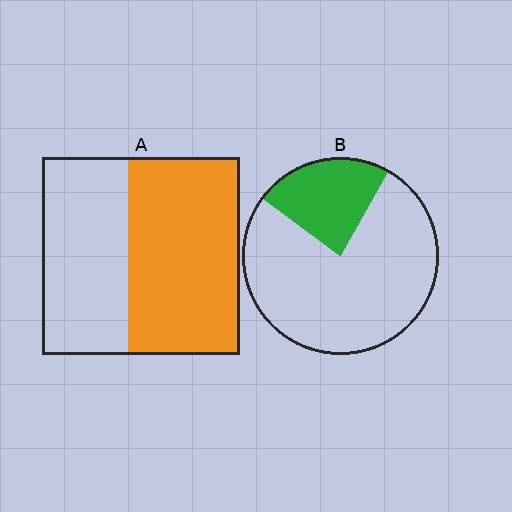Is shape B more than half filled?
No.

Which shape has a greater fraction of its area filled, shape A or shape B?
Shape A.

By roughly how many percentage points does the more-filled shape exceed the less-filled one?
By roughly 35 percentage points (A over B).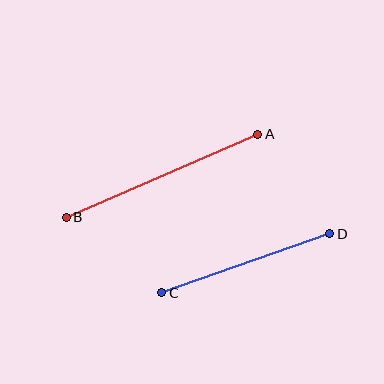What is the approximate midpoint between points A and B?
The midpoint is at approximately (162, 176) pixels.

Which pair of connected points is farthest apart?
Points A and B are farthest apart.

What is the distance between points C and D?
The distance is approximately 178 pixels.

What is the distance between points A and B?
The distance is approximately 209 pixels.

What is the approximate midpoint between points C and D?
The midpoint is at approximately (246, 263) pixels.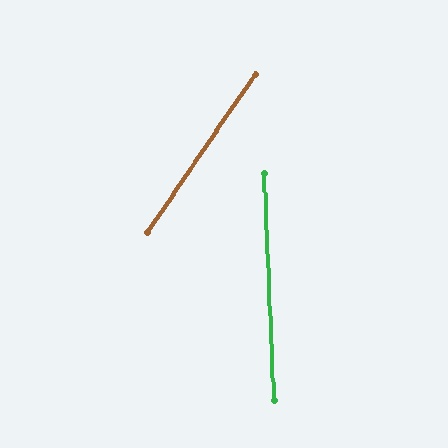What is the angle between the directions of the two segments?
Approximately 37 degrees.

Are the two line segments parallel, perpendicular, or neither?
Neither parallel nor perpendicular — they differ by about 37°.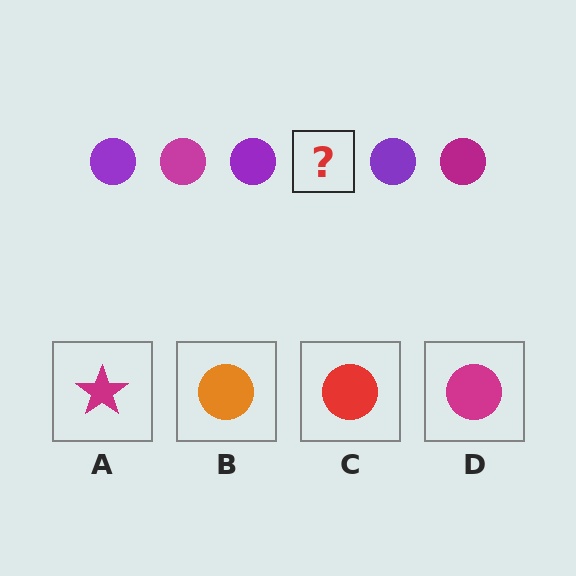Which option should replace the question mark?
Option D.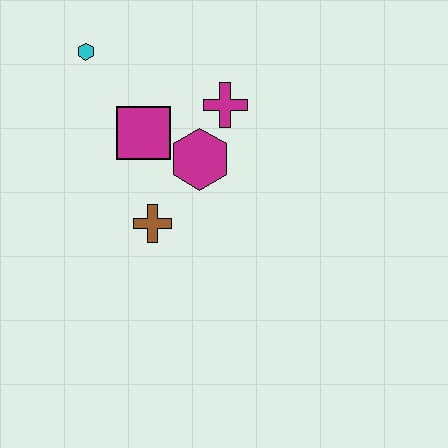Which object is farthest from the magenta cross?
The cyan hexagon is farthest from the magenta cross.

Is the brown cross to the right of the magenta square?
Yes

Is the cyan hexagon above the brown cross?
Yes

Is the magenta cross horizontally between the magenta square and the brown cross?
No